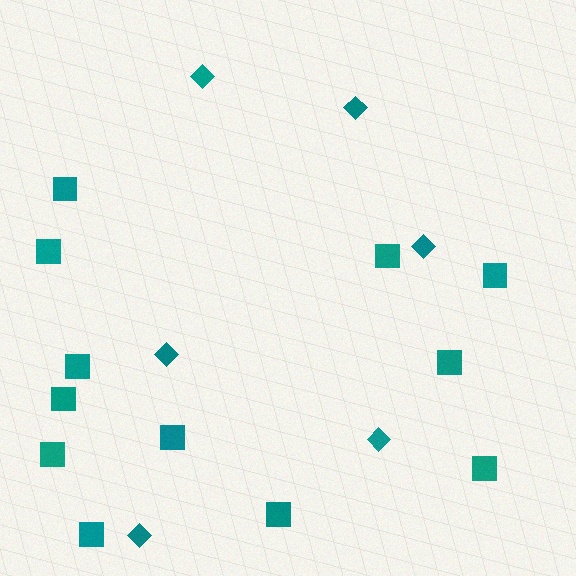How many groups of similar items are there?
There are 2 groups: one group of diamonds (6) and one group of squares (12).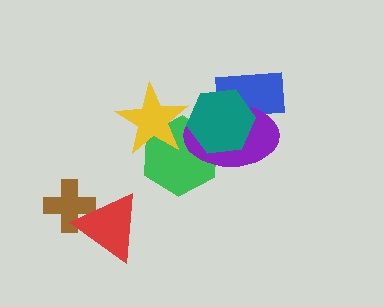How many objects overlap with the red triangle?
1 object overlaps with the red triangle.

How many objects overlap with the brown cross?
1 object overlaps with the brown cross.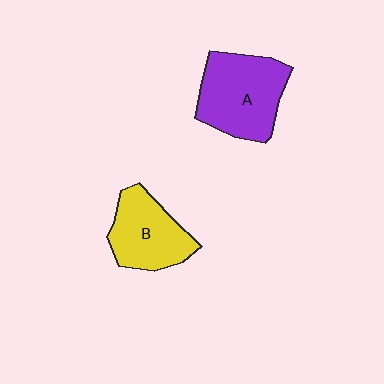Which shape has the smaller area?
Shape B (yellow).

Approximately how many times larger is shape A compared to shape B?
Approximately 1.3 times.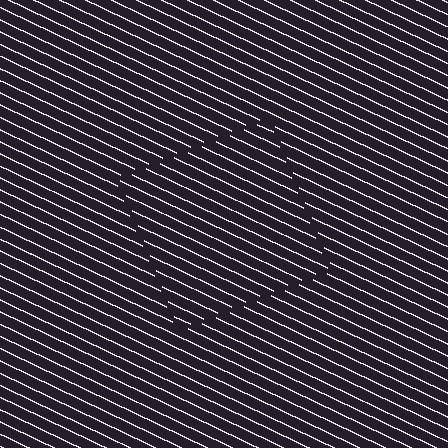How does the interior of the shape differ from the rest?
The interior of the shape contains the same grating, shifted by half a period — the contour is defined by the phase discontinuity where line-ends from the inner and outer gratings abut.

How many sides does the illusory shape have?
4 sides — the line-ends trace a square.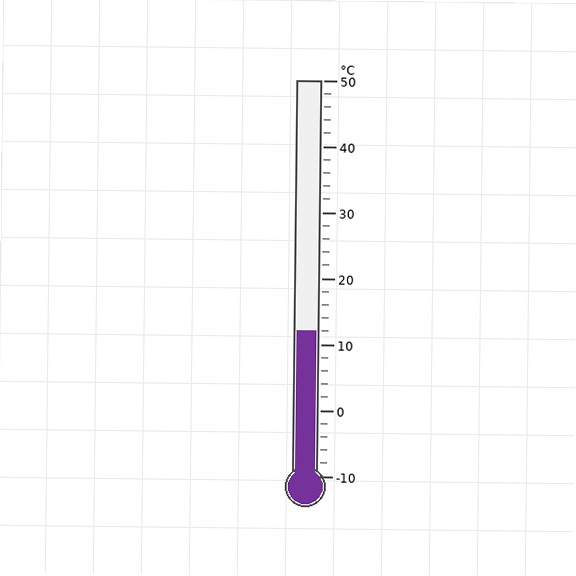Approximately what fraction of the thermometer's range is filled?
The thermometer is filled to approximately 35% of its range.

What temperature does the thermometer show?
The thermometer shows approximately 12°C.